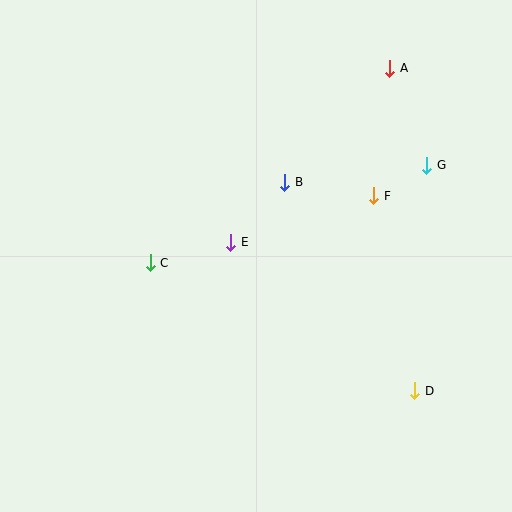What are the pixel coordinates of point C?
Point C is at (150, 263).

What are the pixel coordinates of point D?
Point D is at (414, 391).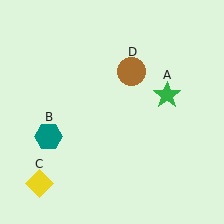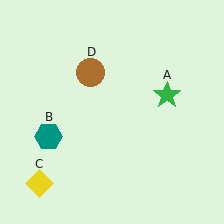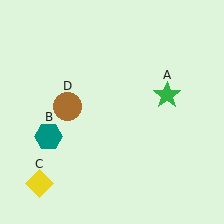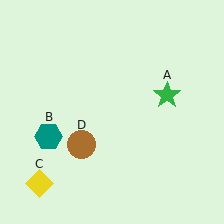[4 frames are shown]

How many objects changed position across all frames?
1 object changed position: brown circle (object D).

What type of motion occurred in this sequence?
The brown circle (object D) rotated counterclockwise around the center of the scene.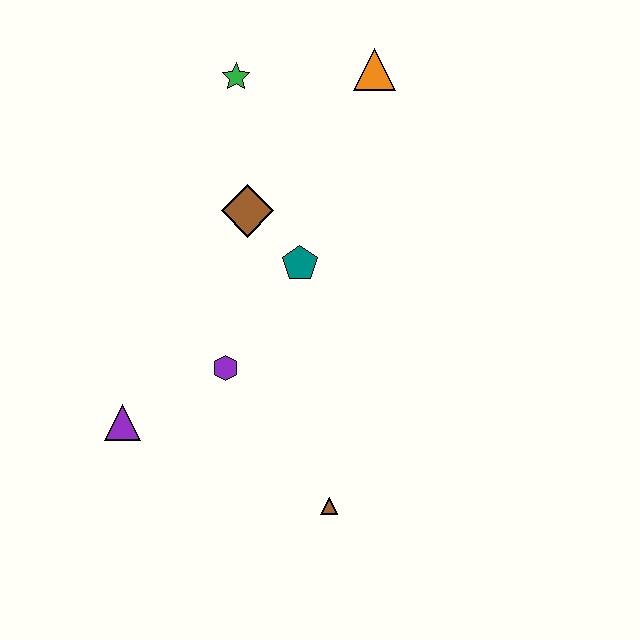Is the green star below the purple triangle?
No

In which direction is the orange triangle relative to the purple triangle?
The orange triangle is above the purple triangle.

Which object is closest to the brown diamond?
The teal pentagon is closest to the brown diamond.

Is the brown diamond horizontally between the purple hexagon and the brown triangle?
Yes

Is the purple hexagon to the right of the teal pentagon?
No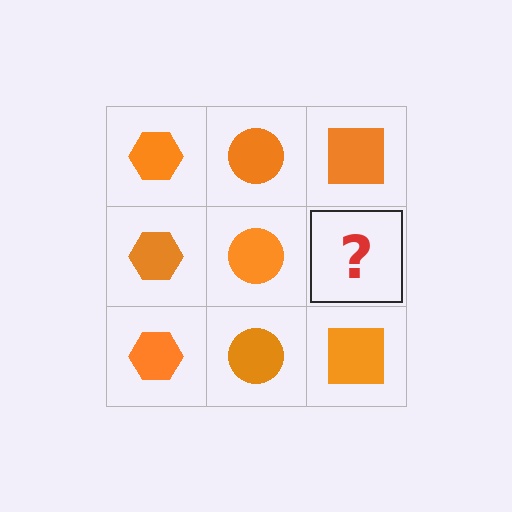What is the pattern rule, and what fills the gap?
The rule is that each column has a consistent shape. The gap should be filled with an orange square.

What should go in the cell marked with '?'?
The missing cell should contain an orange square.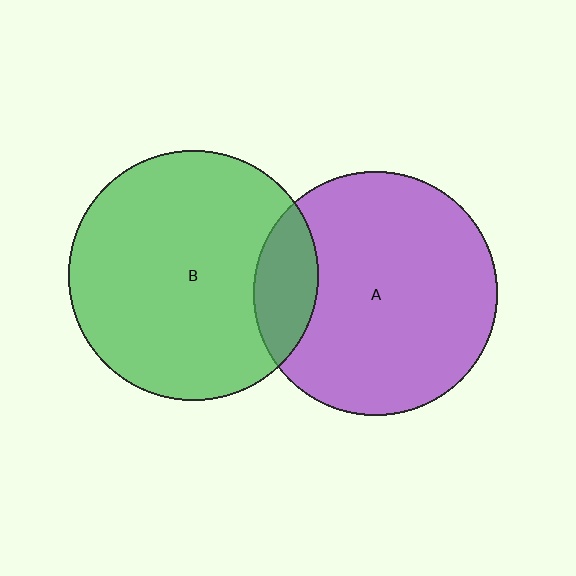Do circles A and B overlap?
Yes.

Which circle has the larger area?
Circle B (green).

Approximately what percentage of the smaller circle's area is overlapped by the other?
Approximately 15%.